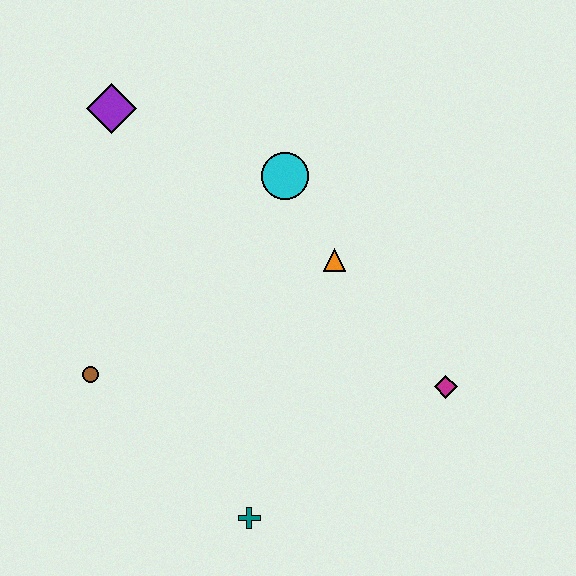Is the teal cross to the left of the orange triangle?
Yes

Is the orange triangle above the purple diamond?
No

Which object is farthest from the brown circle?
The magenta diamond is farthest from the brown circle.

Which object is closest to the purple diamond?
The cyan circle is closest to the purple diamond.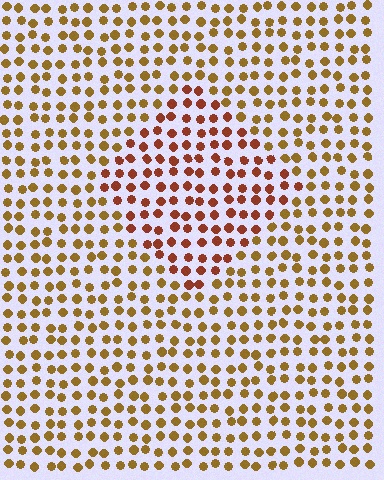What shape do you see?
I see a diamond.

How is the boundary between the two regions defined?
The boundary is defined purely by a slight shift in hue (about 31 degrees). Spacing, size, and orientation are identical on both sides.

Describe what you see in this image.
The image is filled with small brown elements in a uniform arrangement. A diamond-shaped region is visible where the elements are tinted to a slightly different hue, forming a subtle color boundary.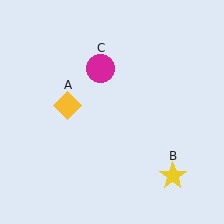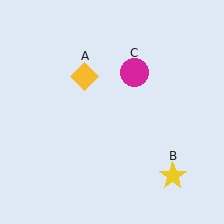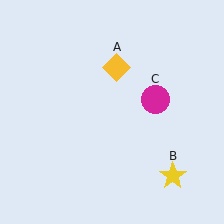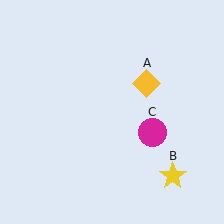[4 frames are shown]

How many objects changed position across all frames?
2 objects changed position: yellow diamond (object A), magenta circle (object C).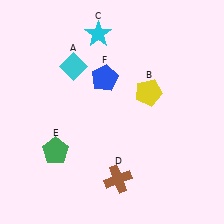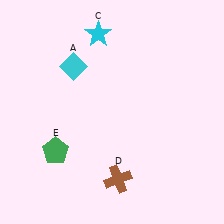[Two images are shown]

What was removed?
The blue pentagon (F), the yellow pentagon (B) were removed in Image 2.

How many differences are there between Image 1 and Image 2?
There are 2 differences between the two images.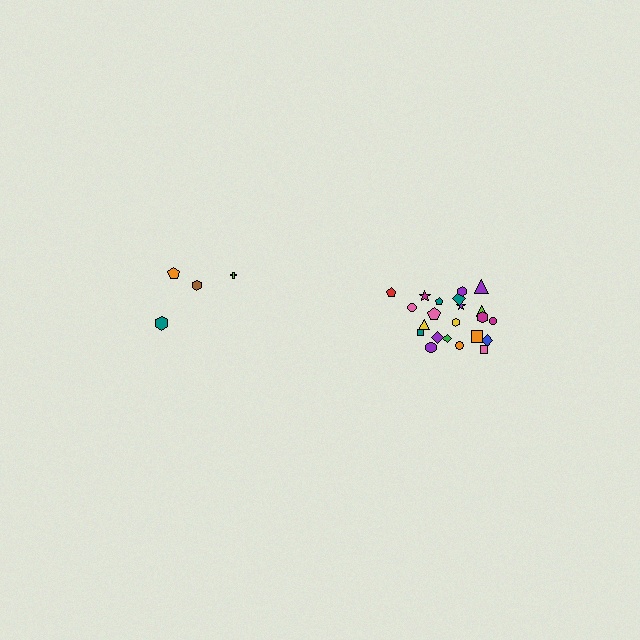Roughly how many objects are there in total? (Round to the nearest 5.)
Roughly 25 objects in total.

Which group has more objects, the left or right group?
The right group.